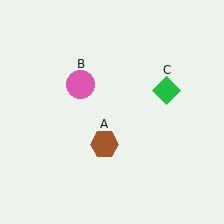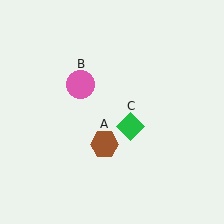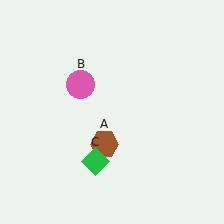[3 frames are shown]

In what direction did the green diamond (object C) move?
The green diamond (object C) moved down and to the left.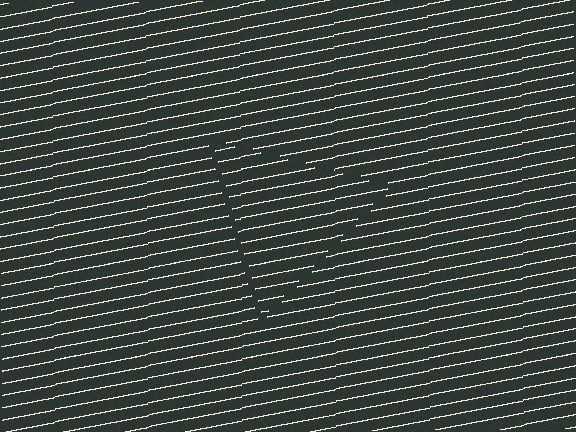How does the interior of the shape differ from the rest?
The interior of the shape contains the same grating, shifted by half a period — the contour is defined by the phase discontinuity where line-ends from the inner and outer gratings abut.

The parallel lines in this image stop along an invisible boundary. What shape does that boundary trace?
An illusory triangle. The interior of the shape contains the same grating, shifted by half a period — the contour is defined by the phase discontinuity where line-ends from the inner and outer gratings abut.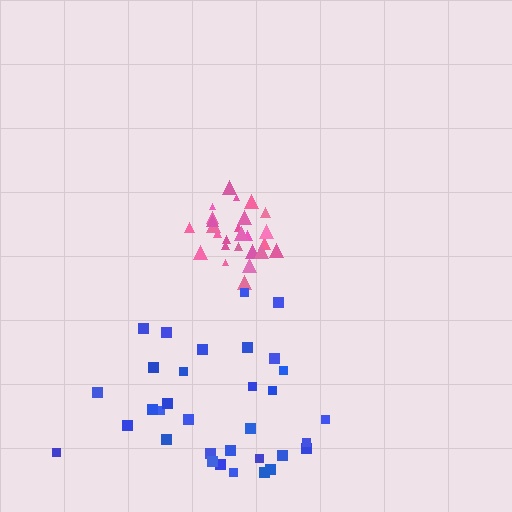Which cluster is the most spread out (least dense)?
Blue.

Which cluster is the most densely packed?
Pink.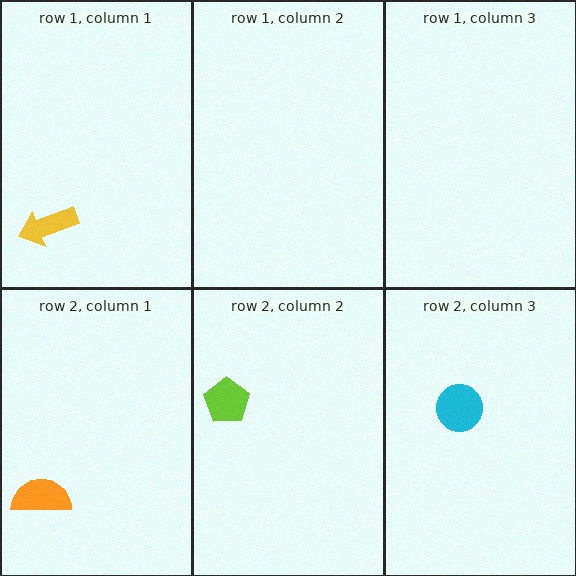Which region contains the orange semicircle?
The row 2, column 1 region.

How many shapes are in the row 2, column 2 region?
1.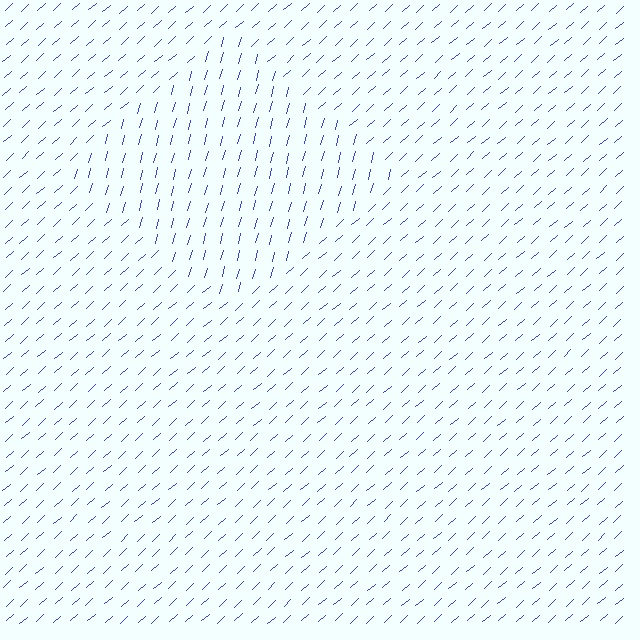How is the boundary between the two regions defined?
The boundary is defined purely by a change in line orientation (approximately 32 degrees difference). All lines are the same color and thickness.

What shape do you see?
I see a diamond.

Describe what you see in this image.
The image is filled with small blue line segments. A diamond region in the image has lines oriented differently from the surrounding lines, creating a visible texture boundary.